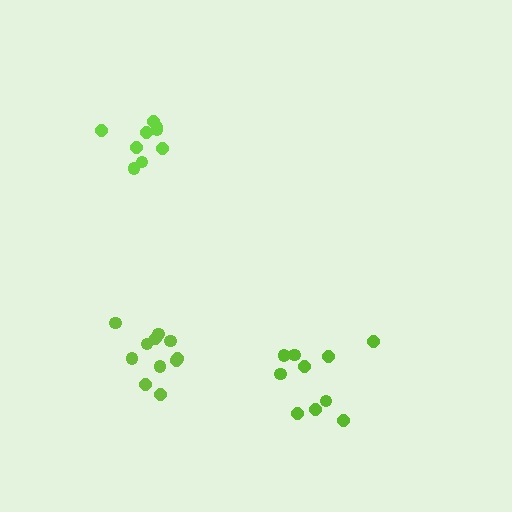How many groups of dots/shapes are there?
There are 3 groups.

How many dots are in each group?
Group 1: 9 dots, Group 2: 11 dots, Group 3: 10 dots (30 total).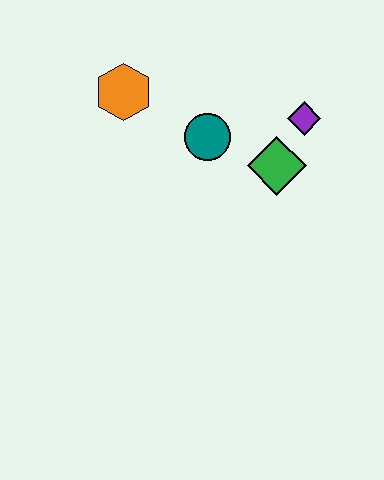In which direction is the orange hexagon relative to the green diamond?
The orange hexagon is to the left of the green diamond.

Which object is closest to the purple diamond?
The green diamond is closest to the purple diamond.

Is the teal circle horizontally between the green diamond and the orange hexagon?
Yes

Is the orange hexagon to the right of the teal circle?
No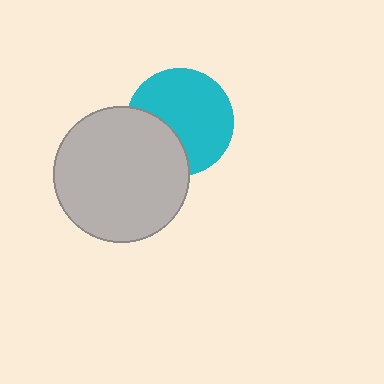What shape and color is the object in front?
The object in front is a light gray circle.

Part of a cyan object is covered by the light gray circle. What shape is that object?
It is a circle.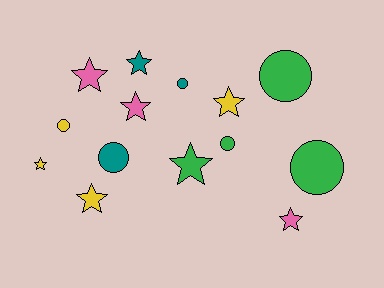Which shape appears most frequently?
Star, with 8 objects.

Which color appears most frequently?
Green, with 4 objects.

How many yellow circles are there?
There is 1 yellow circle.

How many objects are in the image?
There are 14 objects.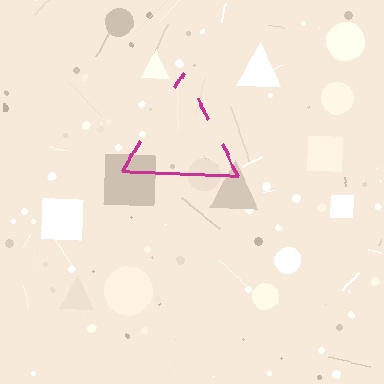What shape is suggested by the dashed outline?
The dashed outline suggests a triangle.